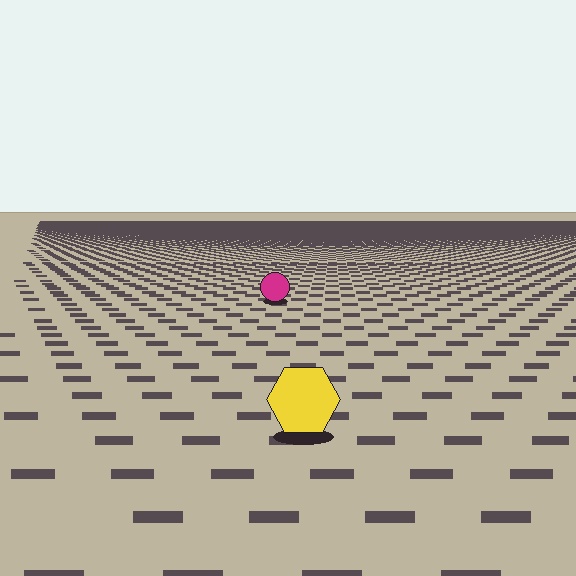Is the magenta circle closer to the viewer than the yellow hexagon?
No. The yellow hexagon is closer — you can tell from the texture gradient: the ground texture is coarser near it.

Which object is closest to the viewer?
The yellow hexagon is closest. The texture marks near it are larger and more spread out.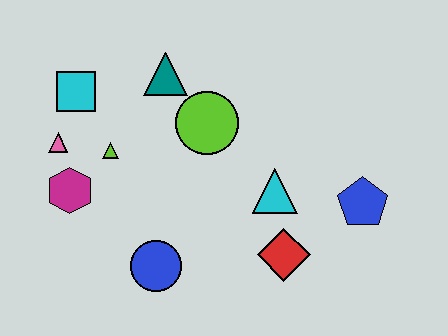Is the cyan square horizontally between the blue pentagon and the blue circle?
No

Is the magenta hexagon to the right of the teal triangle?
No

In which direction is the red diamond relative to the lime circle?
The red diamond is below the lime circle.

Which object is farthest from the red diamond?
The cyan square is farthest from the red diamond.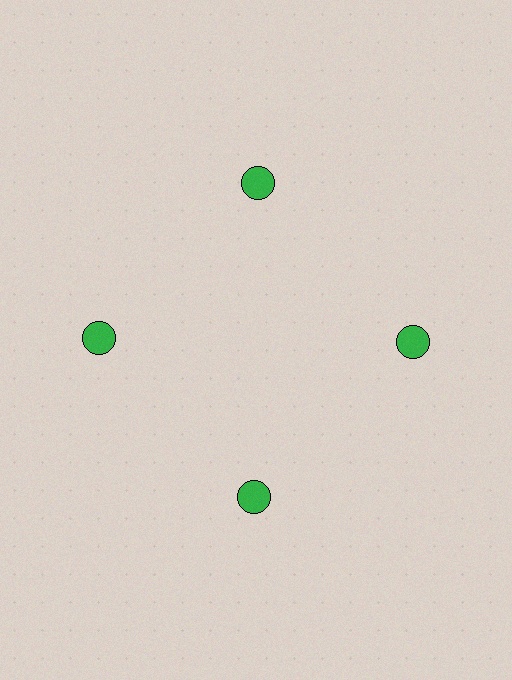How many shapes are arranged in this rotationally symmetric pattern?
There are 4 shapes, arranged in 4 groups of 1.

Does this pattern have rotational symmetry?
Yes, this pattern has 4-fold rotational symmetry. It looks the same after rotating 90 degrees around the center.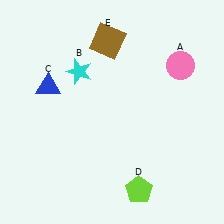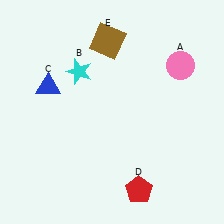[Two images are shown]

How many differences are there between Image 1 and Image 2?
There is 1 difference between the two images.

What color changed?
The pentagon (D) changed from lime in Image 1 to red in Image 2.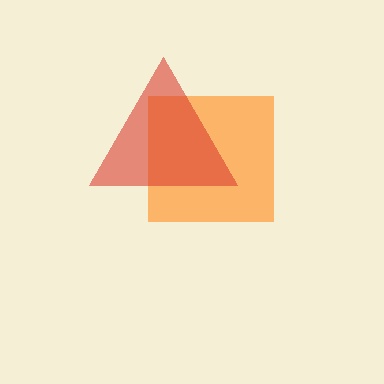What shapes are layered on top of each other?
The layered shapes are: an orange square, a red triangle.